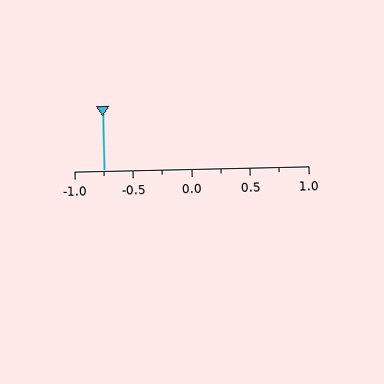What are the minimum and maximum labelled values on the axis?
The axis runs from -1.0 to 1.0.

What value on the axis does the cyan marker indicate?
The marker indicates approximately -0.75.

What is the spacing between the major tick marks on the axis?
The major ticks are spaced 0.5 apart.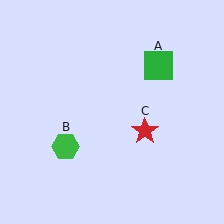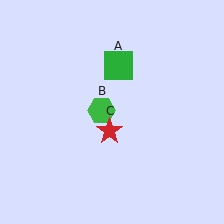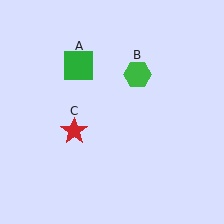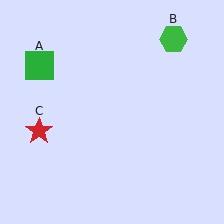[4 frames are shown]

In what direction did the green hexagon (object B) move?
The green hexagon (object B) moved up and to the right.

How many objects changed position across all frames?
3 objects changed position: green square (object A), green hexagon (object B), red star (object C).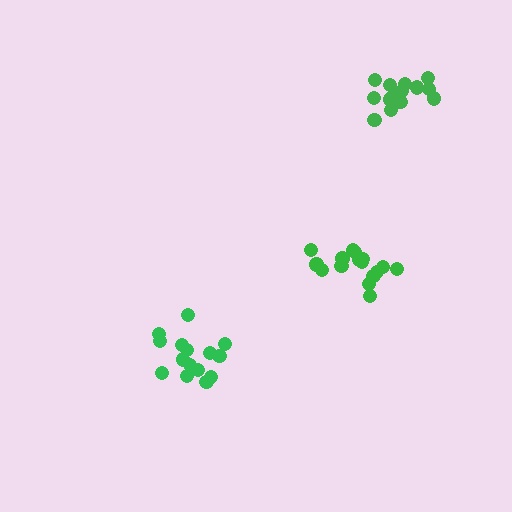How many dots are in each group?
Group 1: 16 dots, Group 2: 15 dots, Group 3: 14 dots (45 total).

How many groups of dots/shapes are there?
There are 3 groups.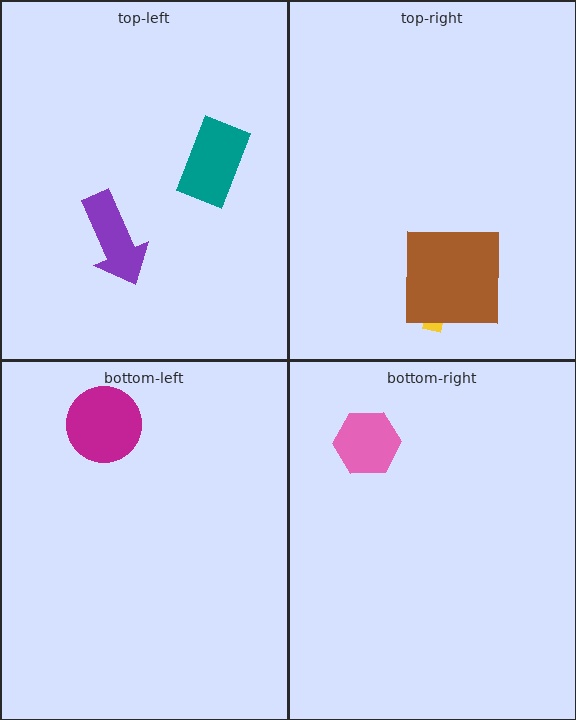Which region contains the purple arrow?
The top-left region.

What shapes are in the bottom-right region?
The pink hexagon.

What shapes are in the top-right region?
The yellow cross, the brown square.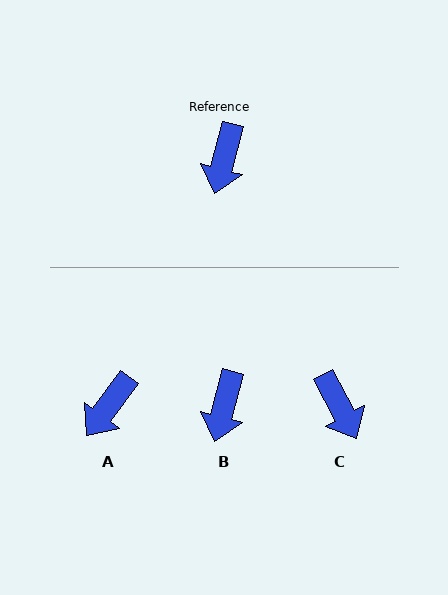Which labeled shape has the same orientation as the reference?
B.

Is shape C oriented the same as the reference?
No, it is off by about 43 degrees.